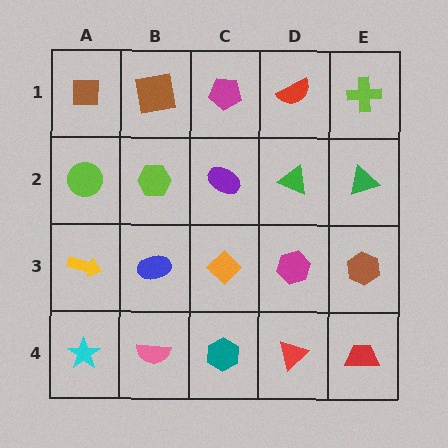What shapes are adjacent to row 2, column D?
A red semicircle (row 1, column D), a magenta hexagon (row 3, column D), a purple ellipse (row 2, column C), a green triangle (row 2, column E).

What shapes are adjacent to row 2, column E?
A lime cross (row 1, column E), a brown hexagon (row 3, column E), a green triangle (row 2, column D).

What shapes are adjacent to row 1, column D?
A green triangle (row 2, column D), a magenta pentagon (row 1, column C), a lime cross (row 1, column E).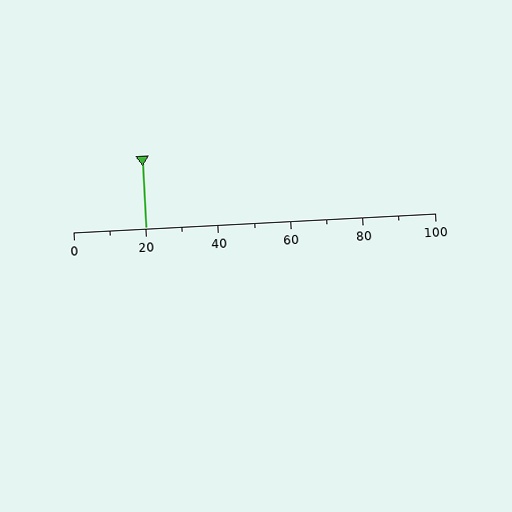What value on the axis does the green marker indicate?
The marker indicates approximately 20.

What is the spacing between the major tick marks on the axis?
The major ticks are spaced 20 apart.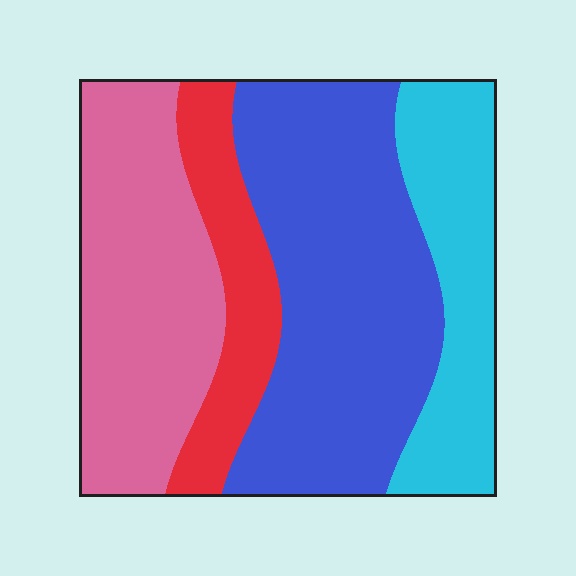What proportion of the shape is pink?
Pink covers about 30% of the shape.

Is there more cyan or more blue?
Blue.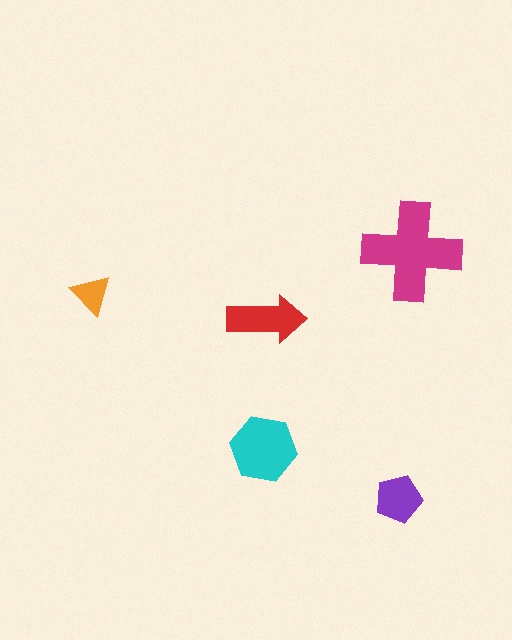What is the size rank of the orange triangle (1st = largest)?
5th.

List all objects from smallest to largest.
The orange triangle, the purple pentagon, the red arrow, the cyan hexagon, the magenta cross.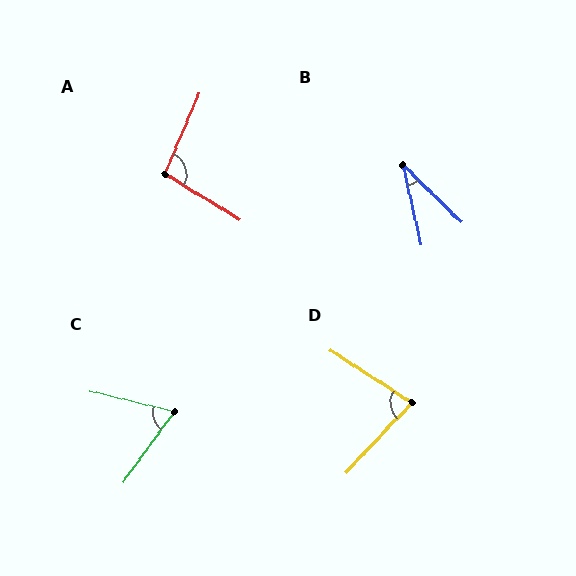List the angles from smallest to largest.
B (33°), C (67°), D (80°), A (98°).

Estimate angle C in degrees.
Approximately 67 degrees.